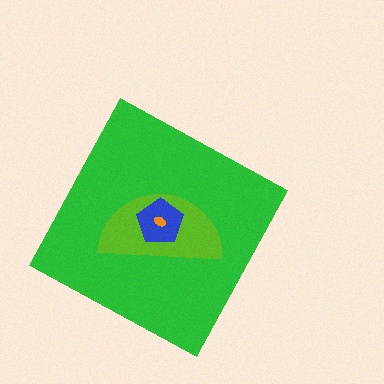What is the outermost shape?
The green diamond.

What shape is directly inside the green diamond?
The lime semicircle.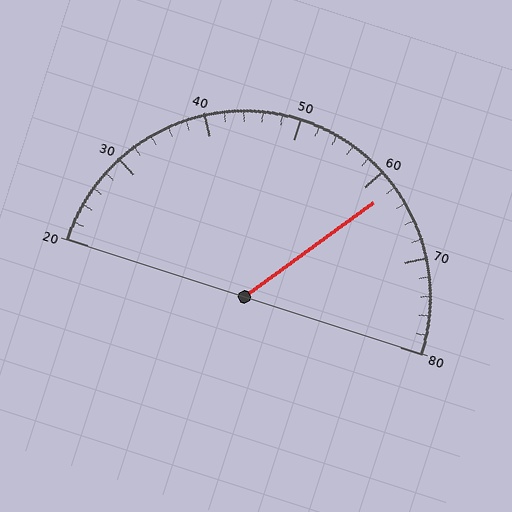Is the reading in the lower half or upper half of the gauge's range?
The reading is in the upper half of the range (20 to 80).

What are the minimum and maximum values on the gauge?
The gauge ranges from 20 to 80.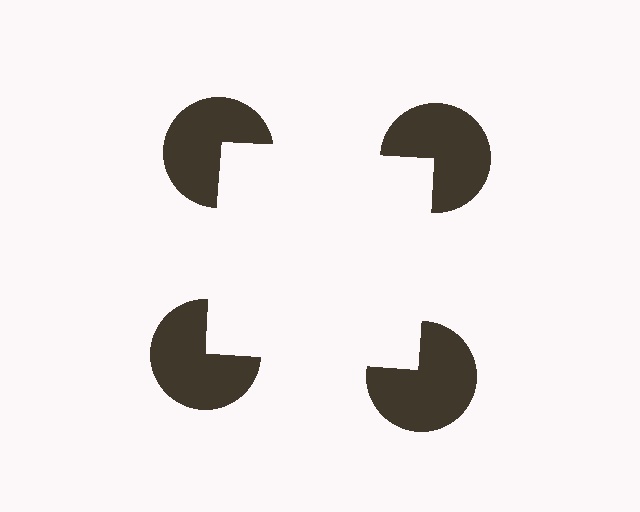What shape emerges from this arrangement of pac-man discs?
An illusory square — its edges are inferred from the aligned wedge cuts in the pac-man discs, not physically drawn.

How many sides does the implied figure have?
4 sides.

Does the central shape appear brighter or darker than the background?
It typically appears slightly brighter than the background, even though no actual brightness change is drawn.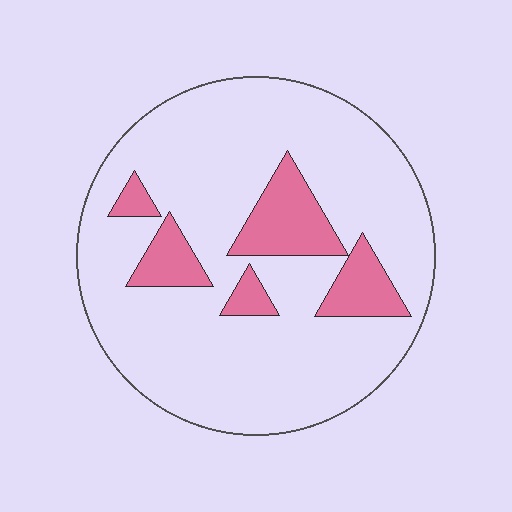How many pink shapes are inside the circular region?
5.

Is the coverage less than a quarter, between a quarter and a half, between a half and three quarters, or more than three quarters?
Less than a quarter.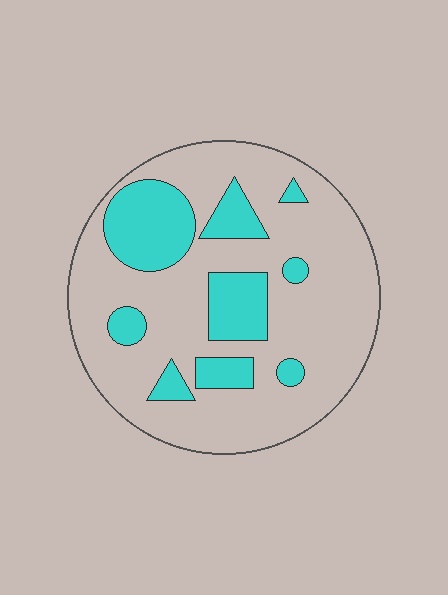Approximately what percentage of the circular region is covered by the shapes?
Approximately 25%.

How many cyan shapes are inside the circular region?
9.